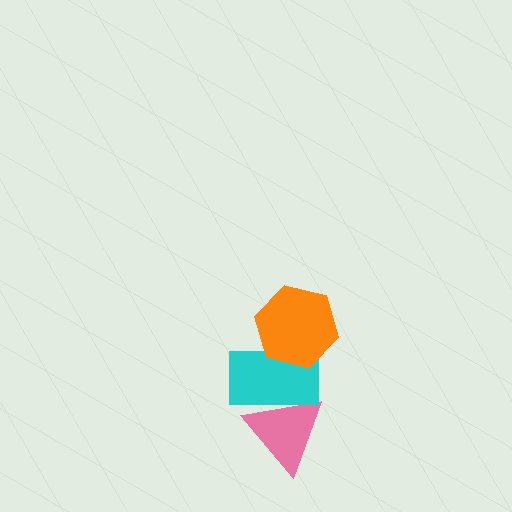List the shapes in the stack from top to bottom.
From top to bottom: the orange hexagon, the cyan rectangle, the pink triangle.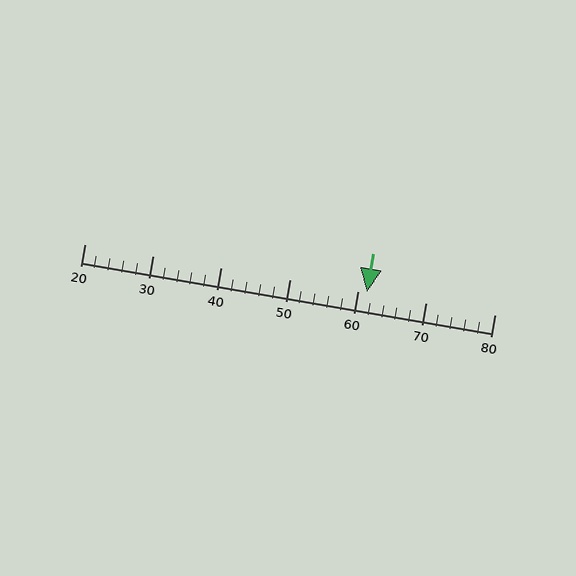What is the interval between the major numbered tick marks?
The major tick marks are spaced 10 units apart.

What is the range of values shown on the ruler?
The ruler shows values from 20 to 80.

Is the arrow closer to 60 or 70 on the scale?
The arrow is closer to 60.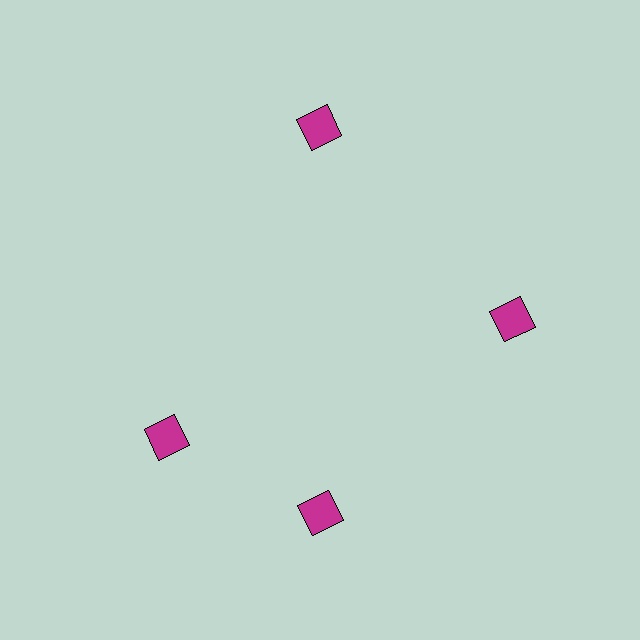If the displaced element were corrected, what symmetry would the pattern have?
It would have 4-fold rotational symmetry — the pattern would map onto itself every 90 degrees.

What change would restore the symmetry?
The symmetry would be restored by rotating it back into even spacing with its neighbors so that all 4 diamonds sit at equal angles and equal distance from the center.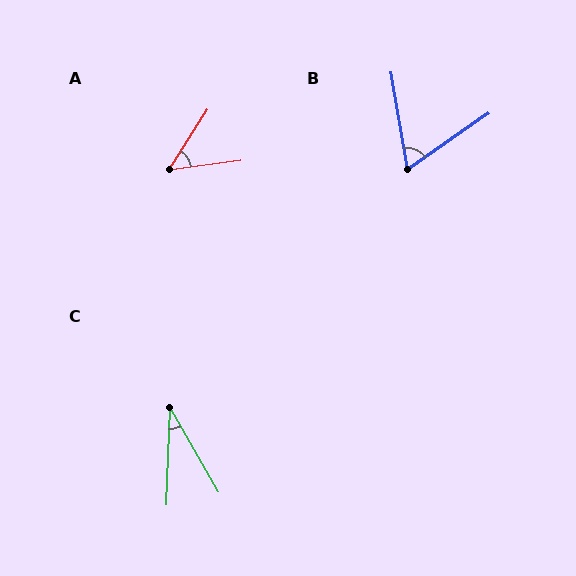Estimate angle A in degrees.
Approximately 50 degrees.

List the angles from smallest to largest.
C (31°), A (50°), B (64°).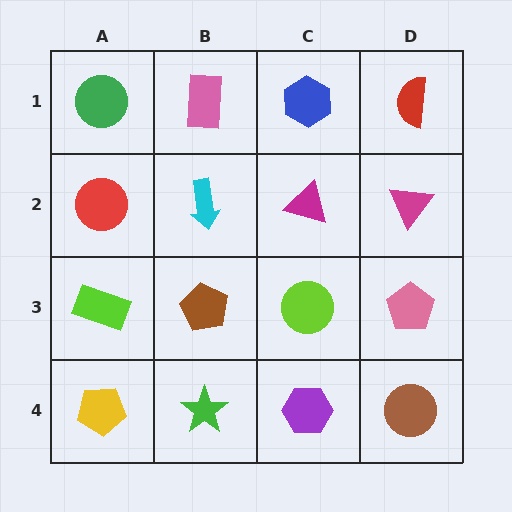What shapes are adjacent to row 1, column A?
A red circle (row 2, column A), a pink rectangle (row 1, column B).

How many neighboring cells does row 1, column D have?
2.